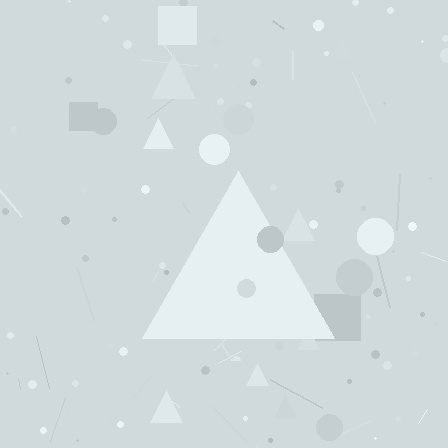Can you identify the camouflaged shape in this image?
The camouflaged shape is a triangle.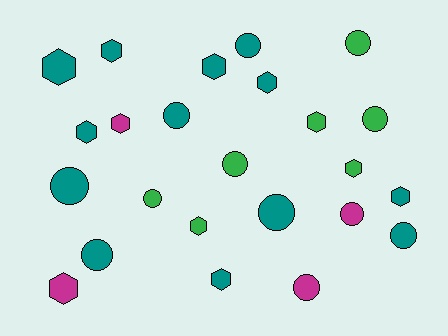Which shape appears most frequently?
Hexagon, with 12 objects.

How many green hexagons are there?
There are 3 green hexagons.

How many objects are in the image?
There are 24 objects.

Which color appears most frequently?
Teal, with 13 objects.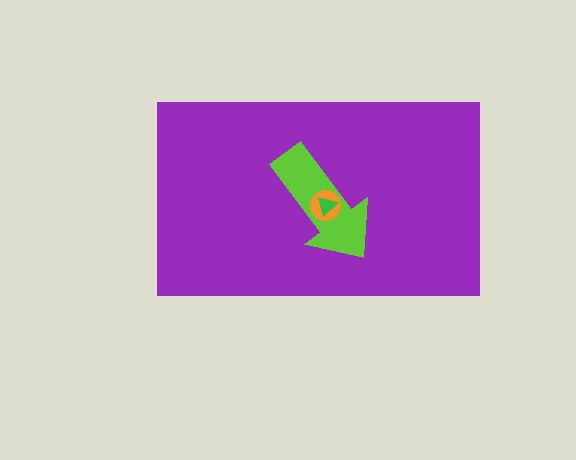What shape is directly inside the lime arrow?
The orange circle.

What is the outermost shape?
The purple rectangle.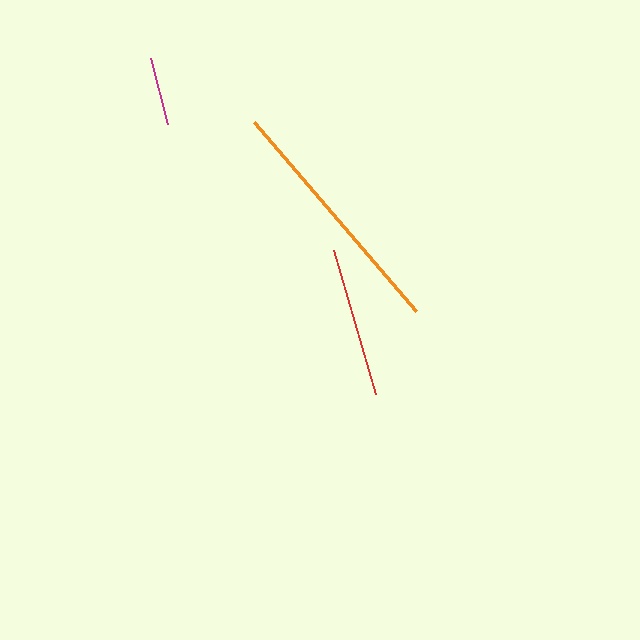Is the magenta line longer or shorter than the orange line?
The orange line is longer than the magenta line.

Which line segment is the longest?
The orange line is the longest at approximately 248 pixels.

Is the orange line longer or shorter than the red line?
The orange line is longer than the red line.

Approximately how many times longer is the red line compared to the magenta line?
The red line is approximately 2.2 times the length of the magenta line.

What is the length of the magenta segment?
The magenta segment is approximately 68 pixels long.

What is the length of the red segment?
The red segment is approximately 150 pixels long.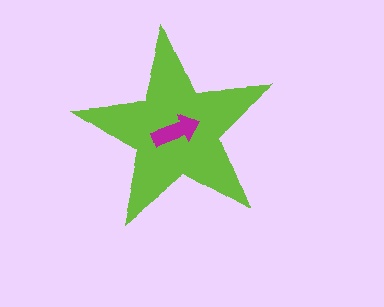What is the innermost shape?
The magenta arrow.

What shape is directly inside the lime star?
The magenta arrow.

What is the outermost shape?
The lime star.